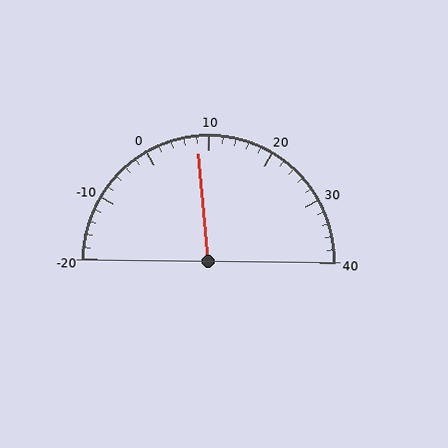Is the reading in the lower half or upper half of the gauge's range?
The reading is in the lower half of the range (-20 to 40).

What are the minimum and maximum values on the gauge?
The gauge ranges from -20 to 40.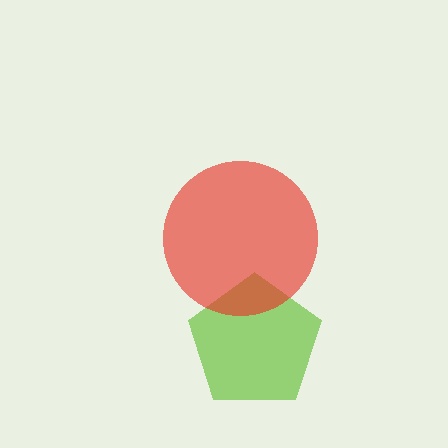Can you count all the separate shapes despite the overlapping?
Yes, there are 2 separate shapes.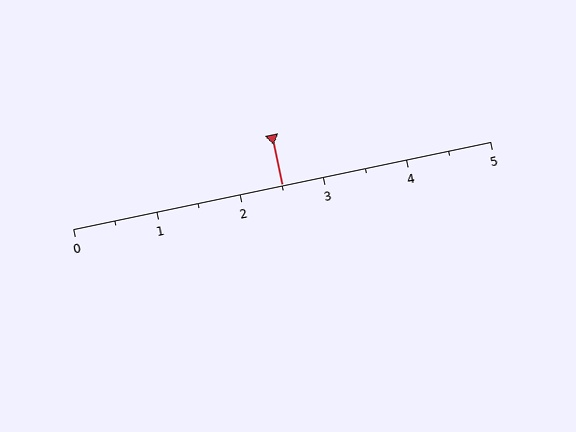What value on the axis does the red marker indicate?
The marker indicates approximately 2.5.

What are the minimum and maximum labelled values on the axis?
The axis runs from 0 to 5.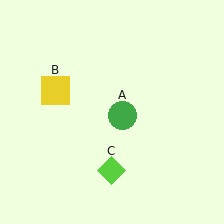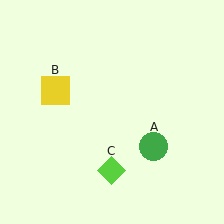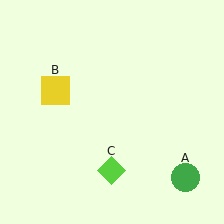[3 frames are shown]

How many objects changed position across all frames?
1 object changed position: green circle (object A).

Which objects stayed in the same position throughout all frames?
Yellow square (object B) and lime diamond (object C) remained stationary.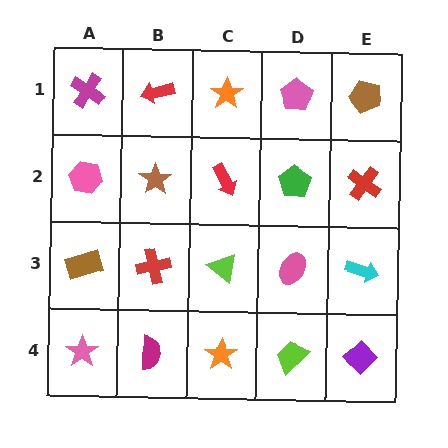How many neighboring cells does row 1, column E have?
2.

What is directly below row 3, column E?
A purple diamond.